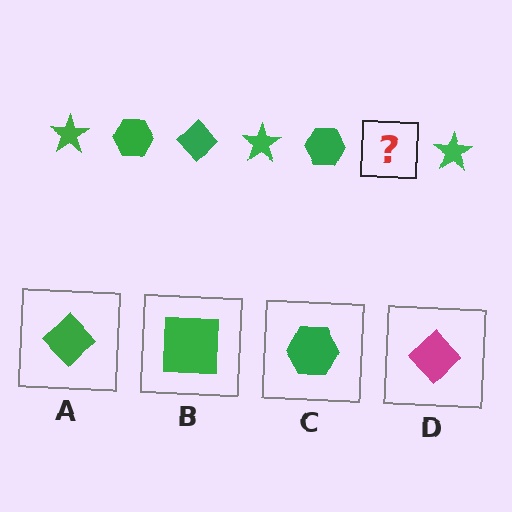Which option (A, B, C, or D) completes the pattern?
A.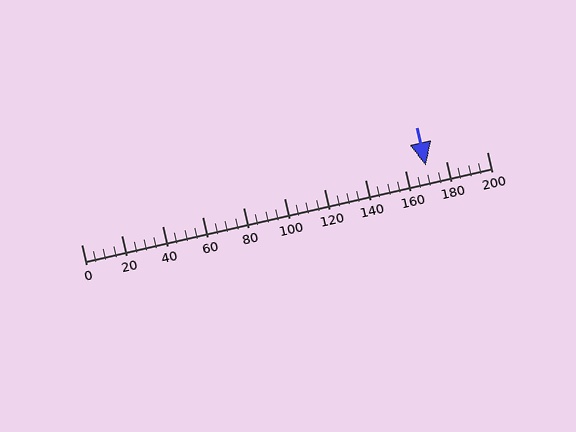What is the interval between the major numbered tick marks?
The major tick marks are spaced 20 units apart.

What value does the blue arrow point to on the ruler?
The blue arrow points to approximately 170.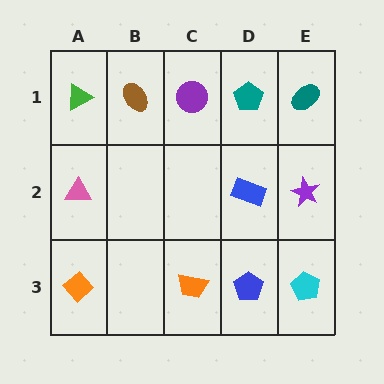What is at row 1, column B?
A brown ellipse.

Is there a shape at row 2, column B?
No, that cell is empty.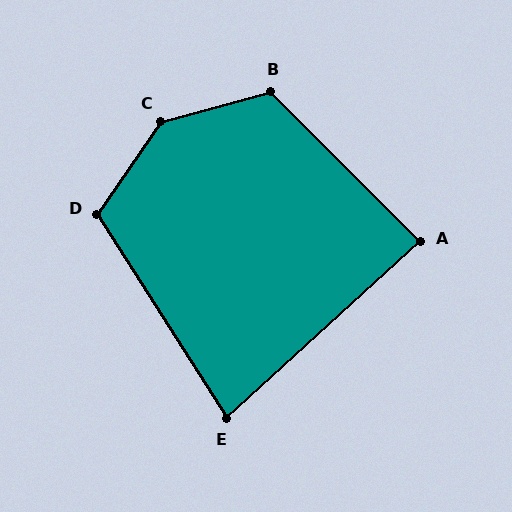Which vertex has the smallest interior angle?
E, at approximately 80 degrees.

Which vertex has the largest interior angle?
C, at approximately 140 degrees.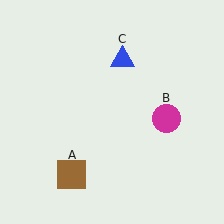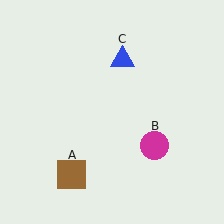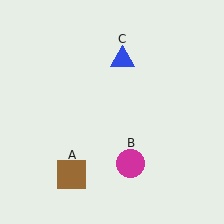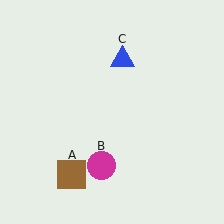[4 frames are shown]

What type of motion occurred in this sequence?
The magenta circle (object B) rotated clockwise around the center of the scene.